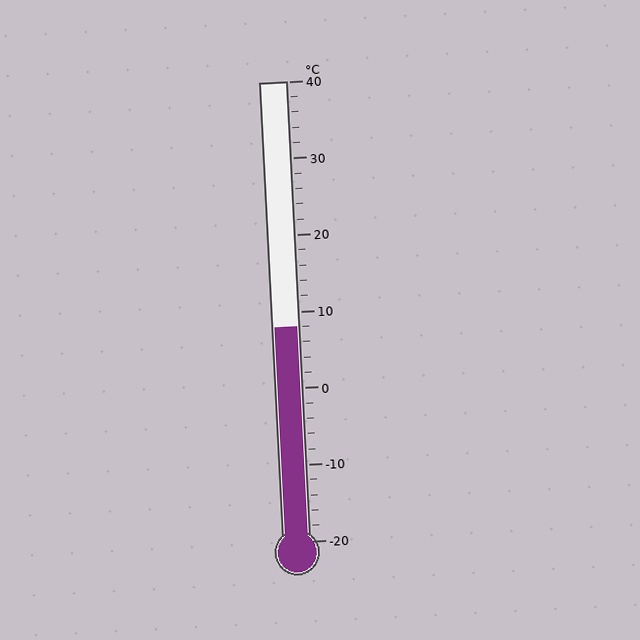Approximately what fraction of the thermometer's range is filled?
The thermometer is filled to approximately 45% of its range.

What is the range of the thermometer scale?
The thermometer scale ranges from -20°C to 40°C.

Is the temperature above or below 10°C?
The temperature is below 10°C.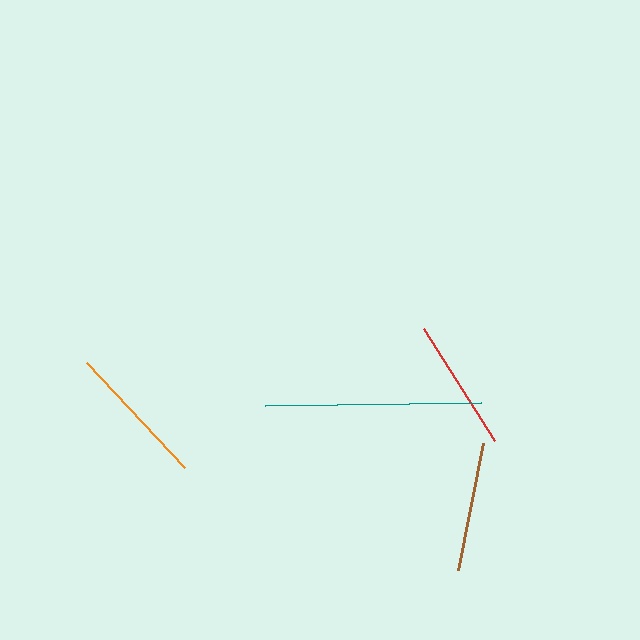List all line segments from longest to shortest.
From longest to shortest: teal, orange, red, brown.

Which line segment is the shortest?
The brown line is the shortest at approximately 130 pixels.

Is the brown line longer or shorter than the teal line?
The teal line is longer than the brown line.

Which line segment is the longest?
The teal line is the longest at approximately 216 pixels.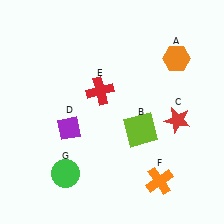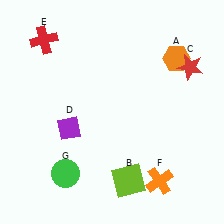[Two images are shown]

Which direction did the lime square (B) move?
The lime square (B) moved down.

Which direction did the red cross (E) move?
The red cross (E) moved left.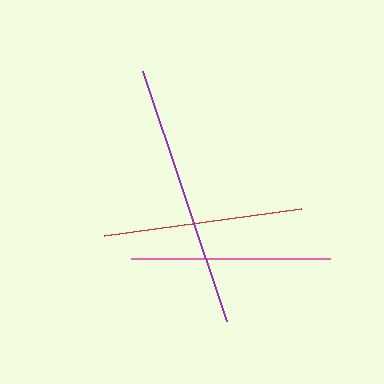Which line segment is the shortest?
The pink line is the shortest at approximately 198 pixels.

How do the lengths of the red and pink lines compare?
The red and pink lines are approximately the same length.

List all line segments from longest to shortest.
From longest to shortest: purple, red, pink.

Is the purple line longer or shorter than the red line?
The purple line is longer than the red line.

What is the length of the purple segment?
The purple segment is approximately 264 pixels long.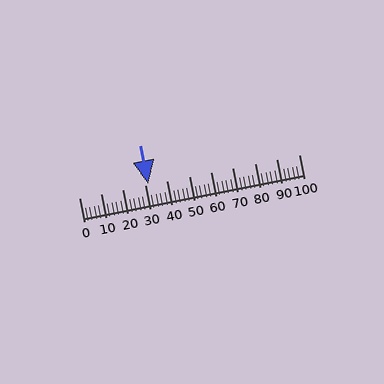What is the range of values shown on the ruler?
The ruler shows values from 0 to 100.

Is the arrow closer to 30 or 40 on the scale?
The arrow is closer to 30.